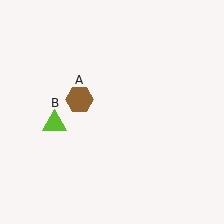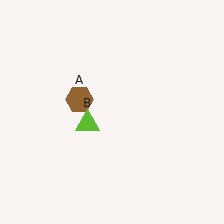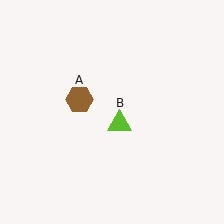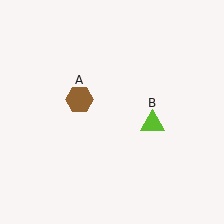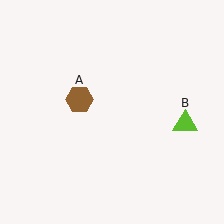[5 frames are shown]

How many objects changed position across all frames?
1 object changed position: lime triangle (object B).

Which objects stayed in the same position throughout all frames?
Brown hexagon (object A) remained stationary.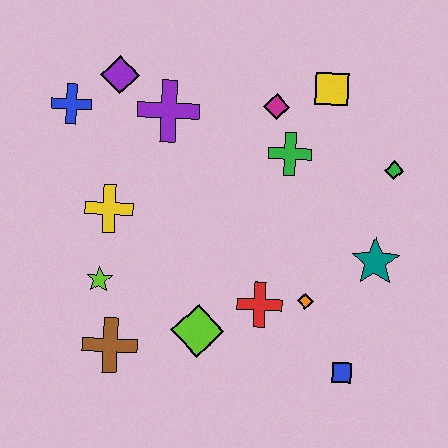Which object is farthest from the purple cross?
The blue square is farthest from the purple cross.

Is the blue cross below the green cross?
No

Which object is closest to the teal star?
The orange diamond is closest to the teal star.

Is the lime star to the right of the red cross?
No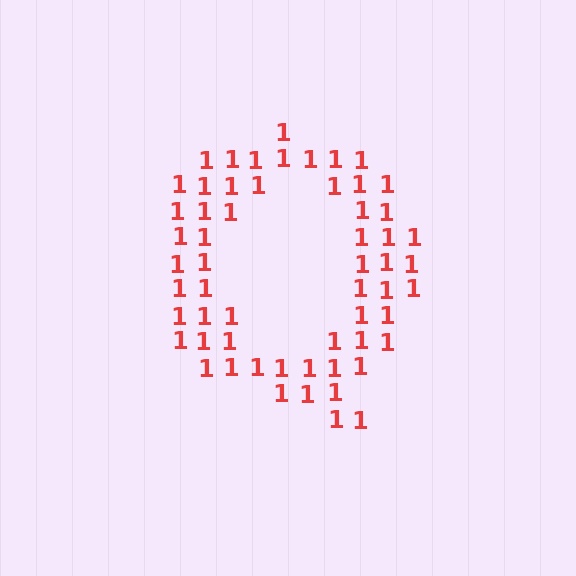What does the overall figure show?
The overall figure shows the letter Q.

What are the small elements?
The small elements are digit 1's.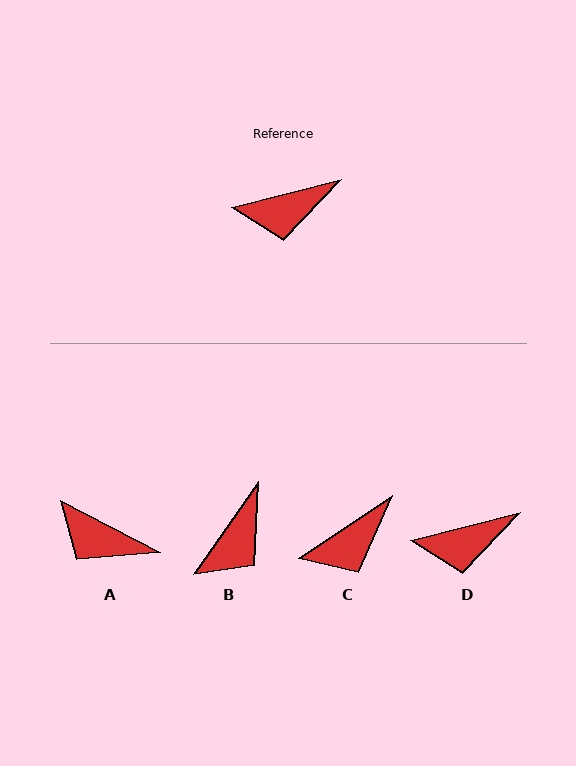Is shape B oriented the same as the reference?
No, it is off by about 41 degrees.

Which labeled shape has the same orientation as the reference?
D.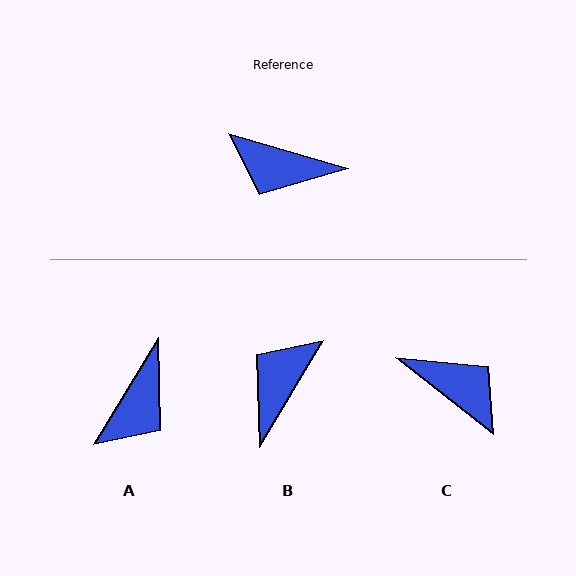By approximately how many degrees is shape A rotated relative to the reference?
Approximately 75 degrees counter-clockwise.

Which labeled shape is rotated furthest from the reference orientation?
C, about 158 degrees away.